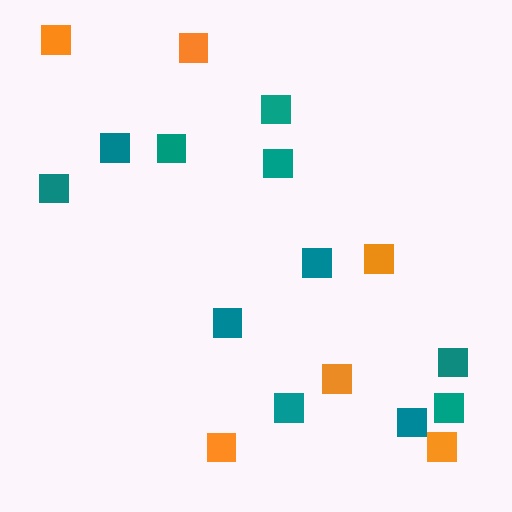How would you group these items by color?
There are 2 groups: one group of teal squares (11) and one group of orange squares (6).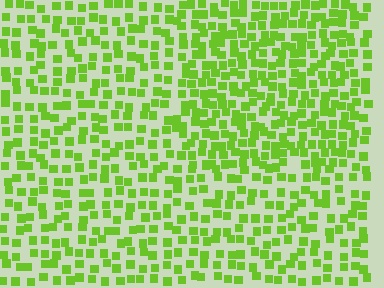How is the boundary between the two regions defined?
The boundary is defined by a change in element density (approximately 1.6x ratio). All elements are the same color, size, and shape.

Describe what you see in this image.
The image contains small lime elements arranged at two different densities. A rectangle-shaped region is visible where the elements are more densely packed than the surrounding area.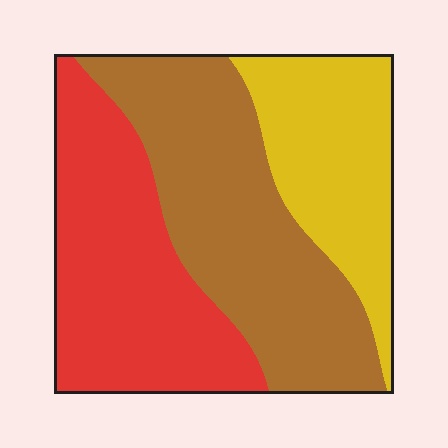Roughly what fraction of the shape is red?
Red takes up about three eighths (3/8) of the shape.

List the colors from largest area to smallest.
From largest to smallest: brown, red, yellow.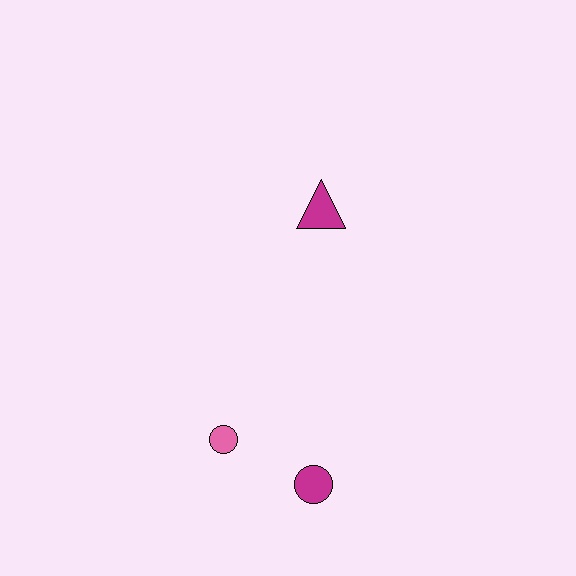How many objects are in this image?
There are 3 objects.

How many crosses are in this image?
There are no crosses.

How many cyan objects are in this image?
There are no cyan objects.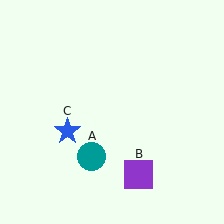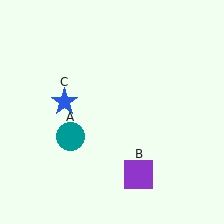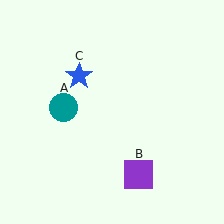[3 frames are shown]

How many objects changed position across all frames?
2 objects changed position: teal circle (object A), blue star (object C).